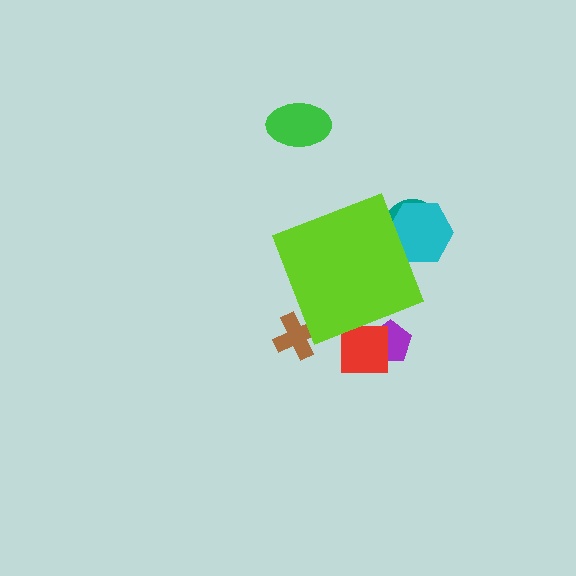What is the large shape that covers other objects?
A lime diamond.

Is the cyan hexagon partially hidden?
Yes, the cyan hexagon is partially hidden behind the lime diamond.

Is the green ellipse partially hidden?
No, the green ellipse is fully visible.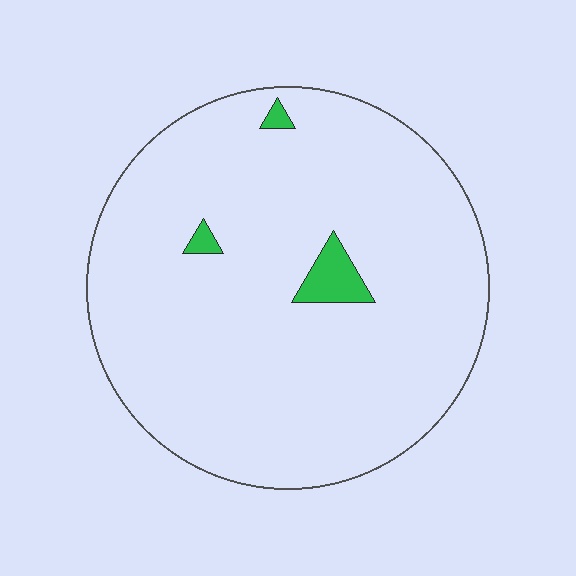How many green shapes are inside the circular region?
3.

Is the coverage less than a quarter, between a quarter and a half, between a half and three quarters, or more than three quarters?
Less than a quarter.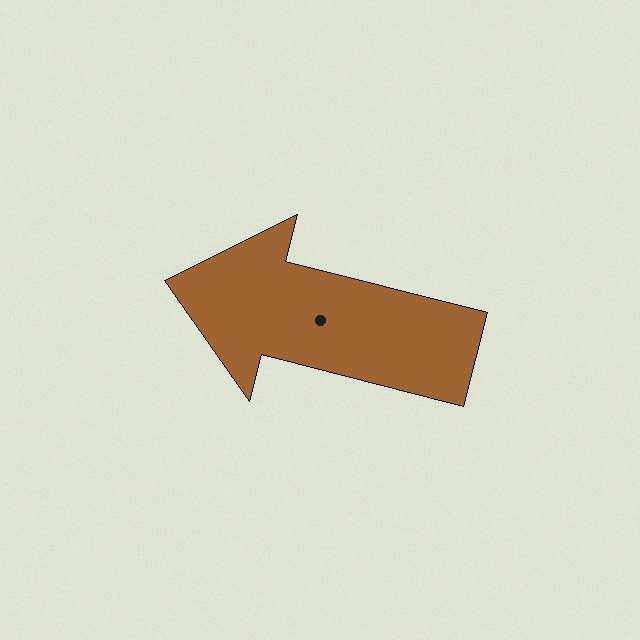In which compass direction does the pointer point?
West.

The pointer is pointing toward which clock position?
Roughly 9 o'clock.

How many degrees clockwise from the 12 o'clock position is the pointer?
Approximately 284 degrees.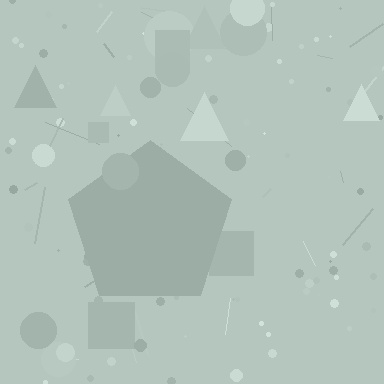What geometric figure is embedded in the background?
A pentagon is embedded in the background.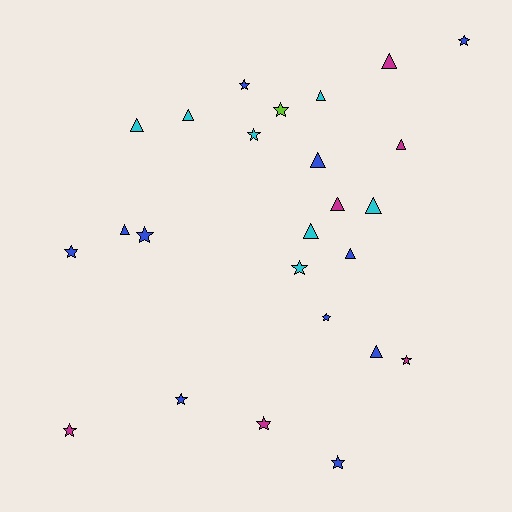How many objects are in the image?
There are 25 objects.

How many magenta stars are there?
There are 3 magenta stars.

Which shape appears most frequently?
Star, with 13 objects.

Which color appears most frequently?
Blue, with 11 objects.